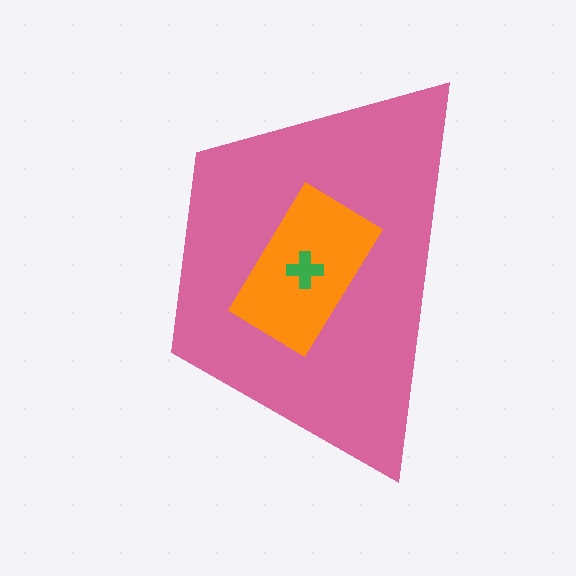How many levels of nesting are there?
3.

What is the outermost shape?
The pink trapezoid.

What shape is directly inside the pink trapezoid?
The orange rectangle.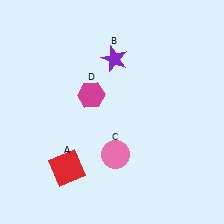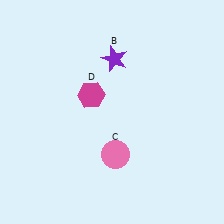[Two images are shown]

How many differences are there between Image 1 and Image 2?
There is 1 difference between the two images.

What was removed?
The red square (A) was removed in Image 2.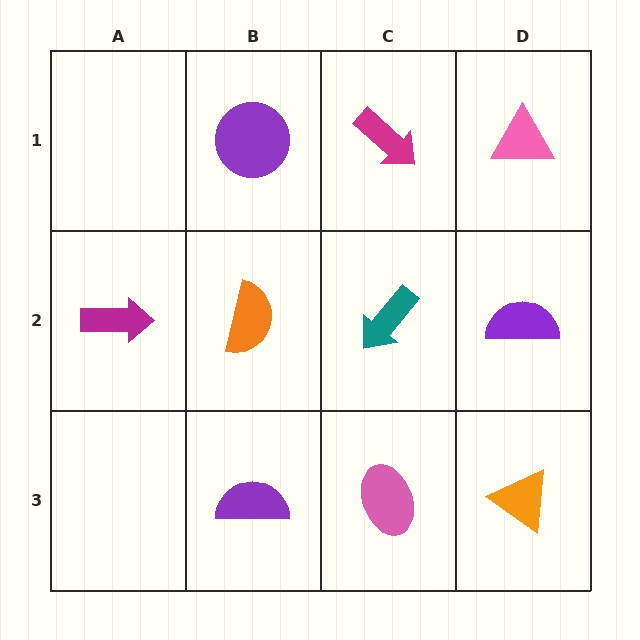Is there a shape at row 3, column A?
No, that cell is empty.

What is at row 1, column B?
A purple circle.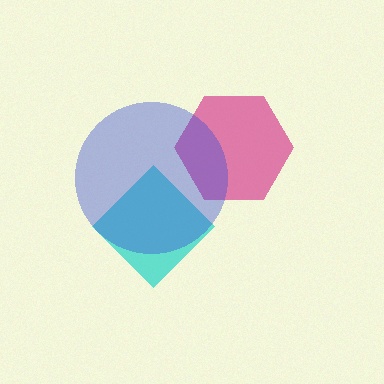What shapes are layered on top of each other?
The layered shapes are: a cyan diamond, a magenta hexagon, a blue circle.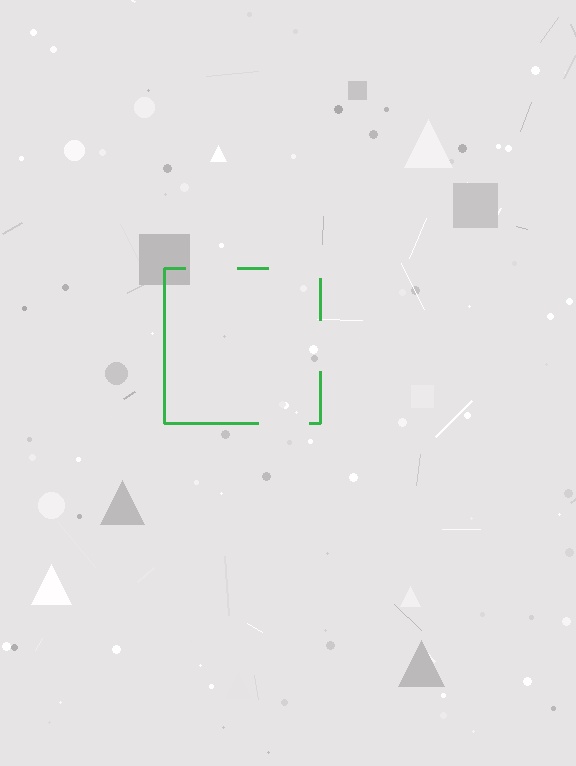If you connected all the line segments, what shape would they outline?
They would outline a square.